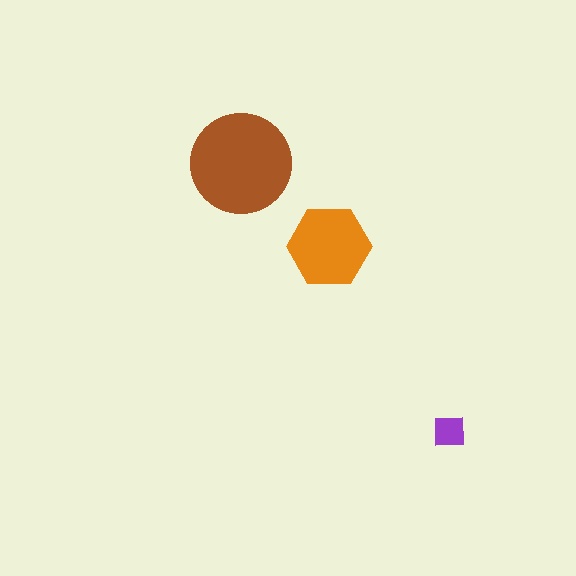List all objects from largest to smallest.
The brown circle, the orange hexagon, the purple square.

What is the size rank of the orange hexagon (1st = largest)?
2nd.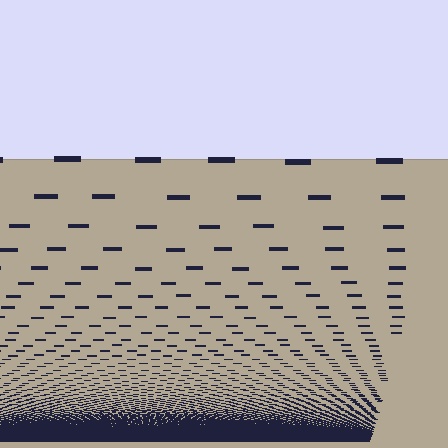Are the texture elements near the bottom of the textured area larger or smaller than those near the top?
Smaller. The gradient is inverted — elements near the bottom are smaller and denser.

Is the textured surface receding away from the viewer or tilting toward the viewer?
The surface appears to tilt toward the viewer. Texture elements get larger and sparser toward the top.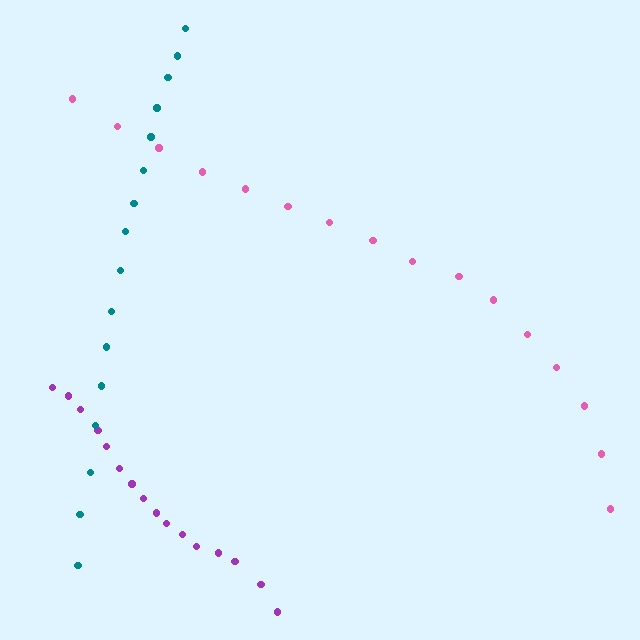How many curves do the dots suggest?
There are 3 distinct paths.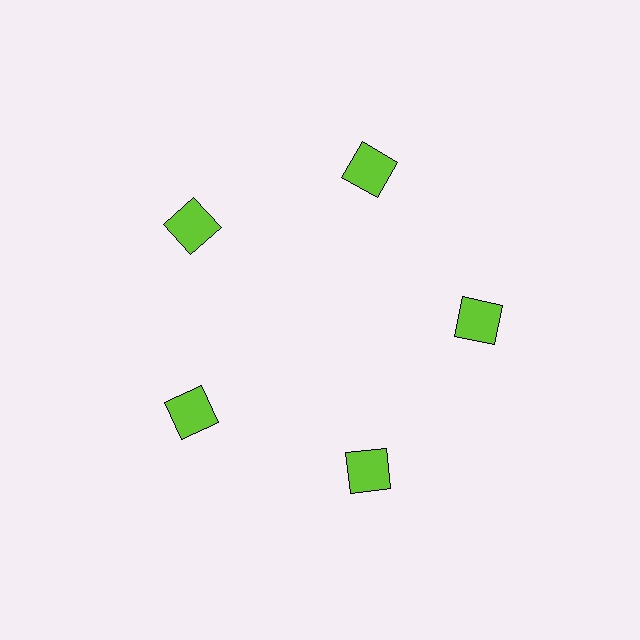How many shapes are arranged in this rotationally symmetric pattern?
There are 5 shapes, arranged in 5 groups of 1.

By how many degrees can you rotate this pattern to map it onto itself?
The pattern maps onto itself every 72 degrees of rotation.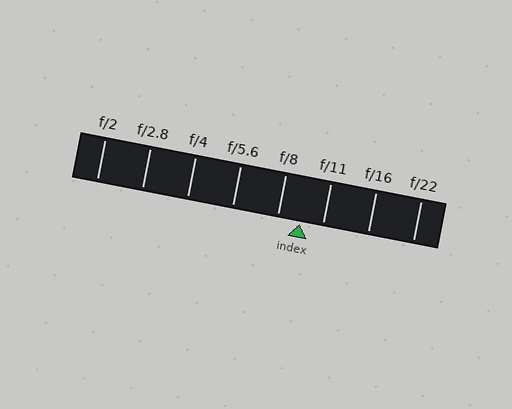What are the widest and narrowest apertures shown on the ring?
The widest aperture shown is f/2 and the narrowest is f/22.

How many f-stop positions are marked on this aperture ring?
There are 8 f-stop positions marked.